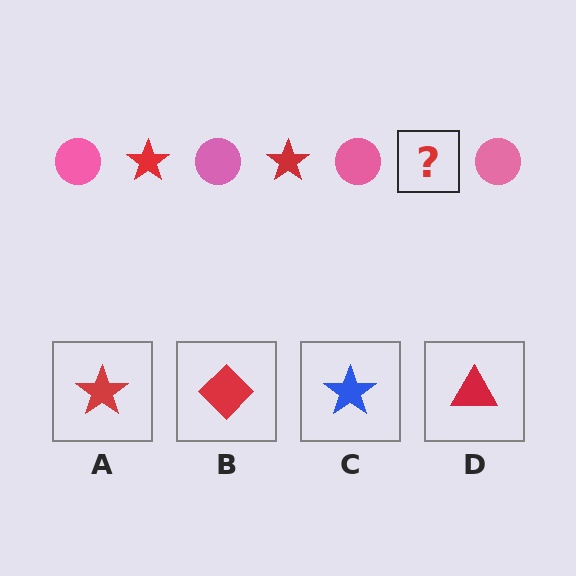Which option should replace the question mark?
Option A.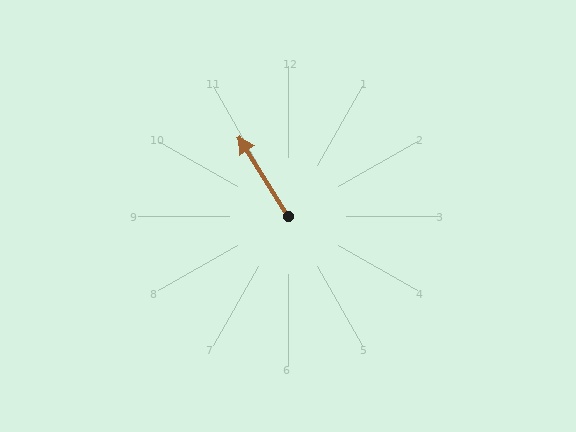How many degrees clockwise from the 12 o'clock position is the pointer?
Approximately 328 degrees.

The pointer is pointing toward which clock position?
Roughly 11 o'clock.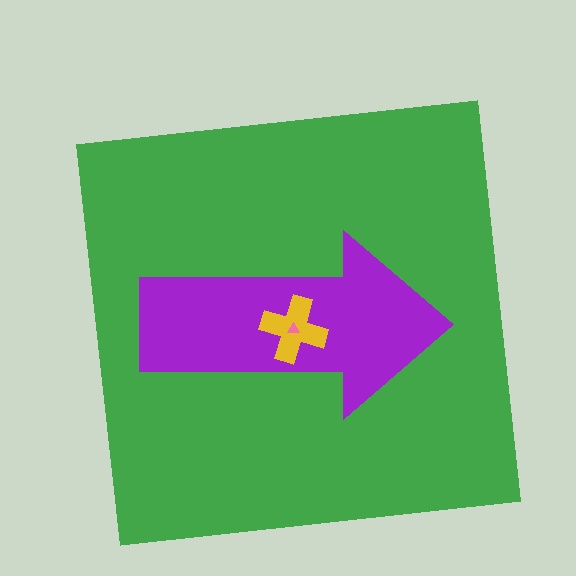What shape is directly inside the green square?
The purple arrow.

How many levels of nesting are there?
4.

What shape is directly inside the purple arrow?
The yellow cross.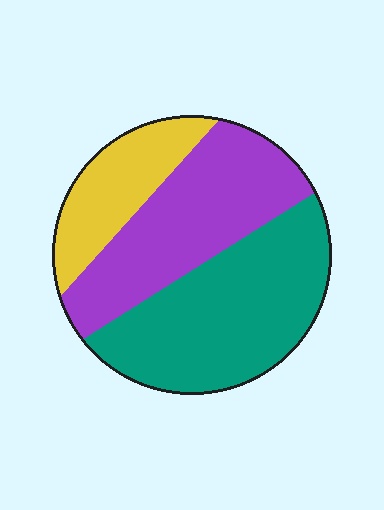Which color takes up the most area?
Teal, at roughly 45%.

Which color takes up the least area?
Yellow, at roughly 20%.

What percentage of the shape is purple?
Purple covers roughly 35% of the shape.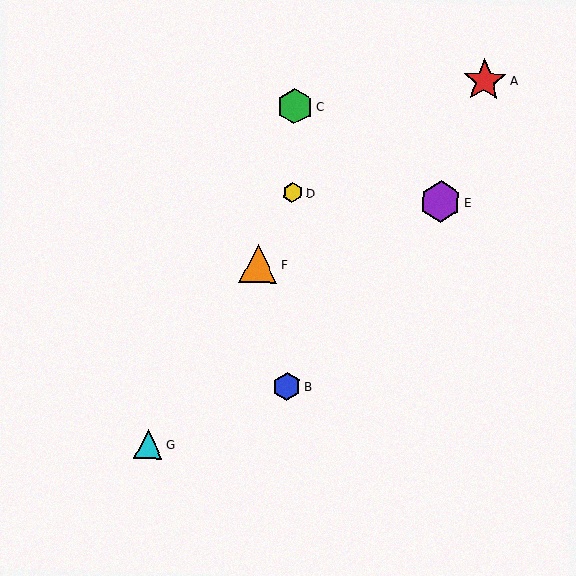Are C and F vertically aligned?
No, C is at x≈295 and F is at x≈258.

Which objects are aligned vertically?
Objects B, C, D are aligned vertically.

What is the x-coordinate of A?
Object A is at x≈484.